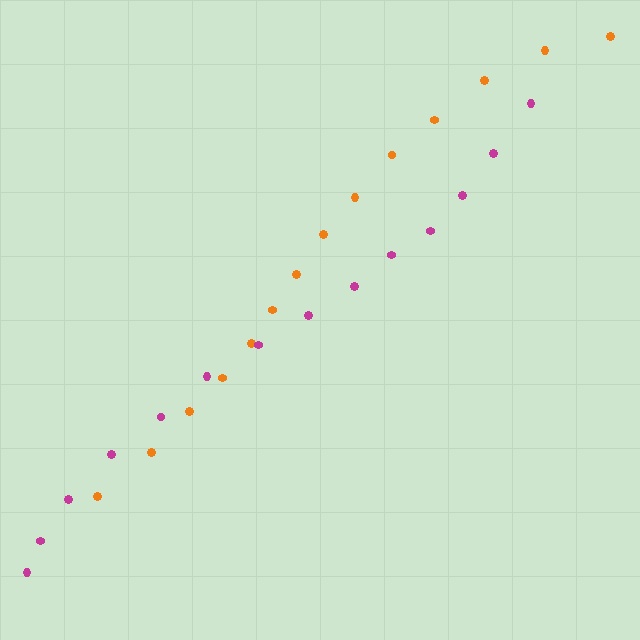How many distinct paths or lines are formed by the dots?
There are 2 distinct paths.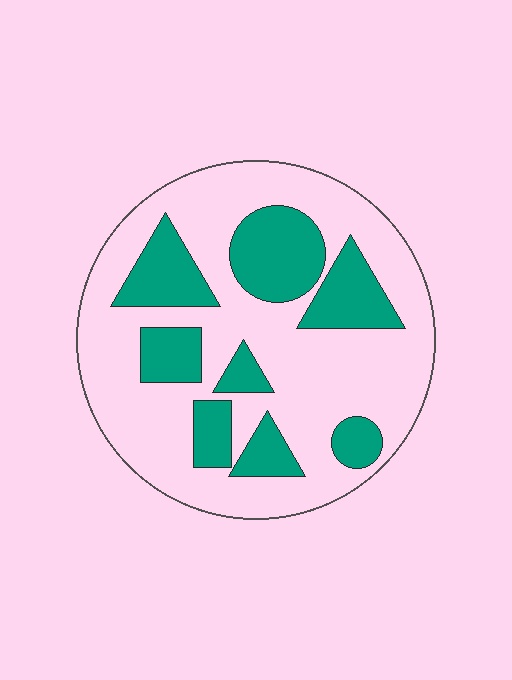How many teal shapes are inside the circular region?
8.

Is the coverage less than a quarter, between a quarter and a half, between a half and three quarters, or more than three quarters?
Between a quarter and a half.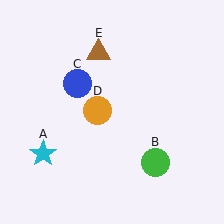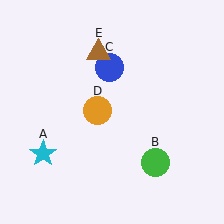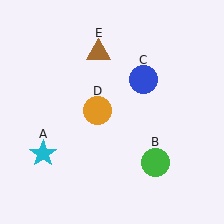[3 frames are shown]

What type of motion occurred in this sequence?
The blue circle (object C) rotated clockwise around the center of the scene.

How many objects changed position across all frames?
1 object changed position: blue circle (object C).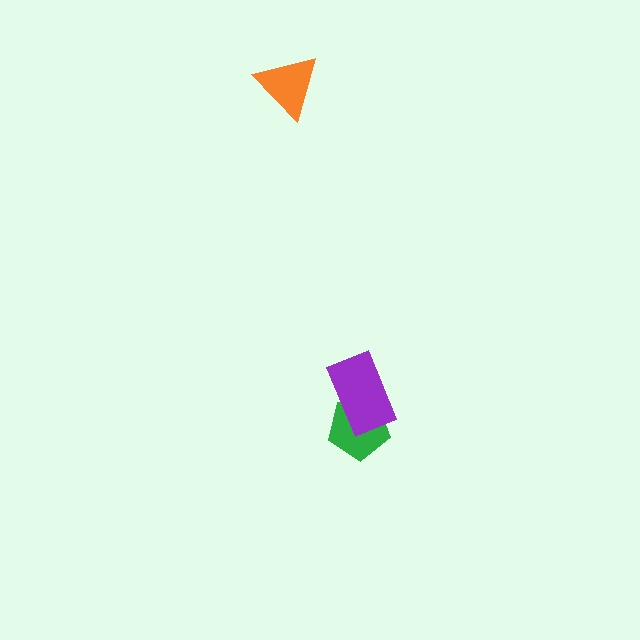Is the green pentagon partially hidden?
Yes, it is partially covered by another shape.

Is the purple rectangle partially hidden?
No, no other shape covers it.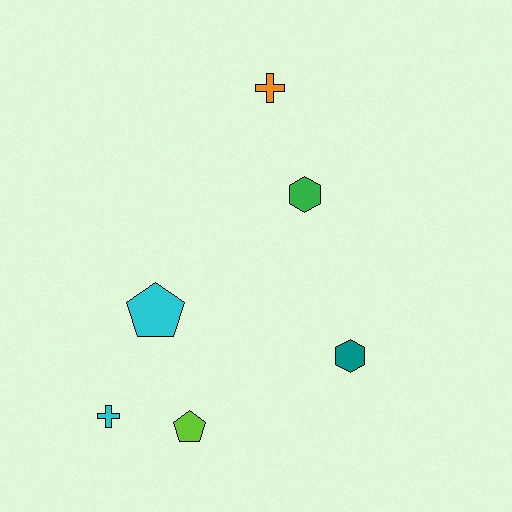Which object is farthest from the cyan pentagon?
The orange cross is farthest from the cyan pentagon.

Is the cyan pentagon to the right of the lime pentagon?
No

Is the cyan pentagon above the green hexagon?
No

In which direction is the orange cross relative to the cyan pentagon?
The orange cross is above the cyan pentagon.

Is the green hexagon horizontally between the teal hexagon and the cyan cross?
Yes